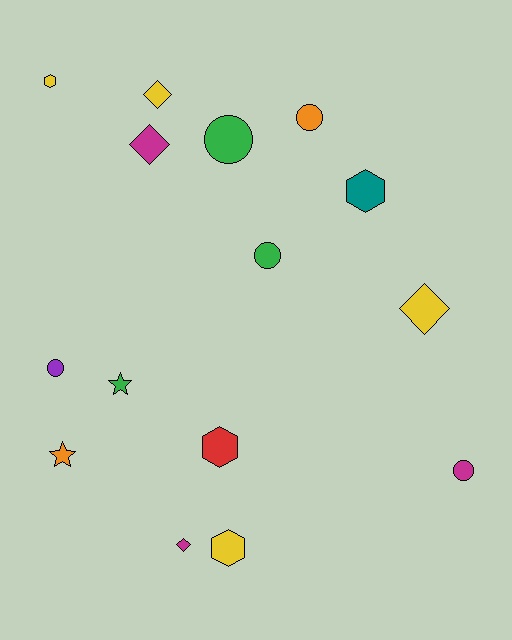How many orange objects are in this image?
There are 2 orange objects.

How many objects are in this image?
There are 15 objects.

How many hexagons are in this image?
There are 4 hexagons.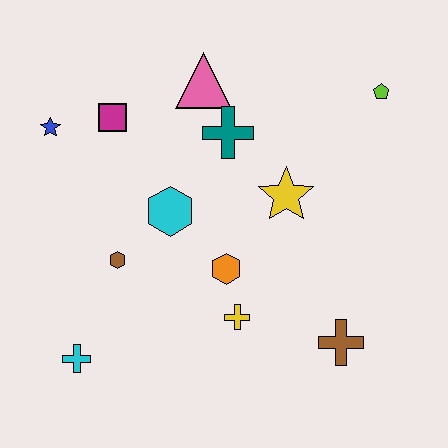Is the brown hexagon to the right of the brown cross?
No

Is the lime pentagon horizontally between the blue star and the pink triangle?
No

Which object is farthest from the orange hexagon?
The lime pentagon is farthest from the orange hexagon.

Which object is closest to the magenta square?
The blue star is closest to the magenta square.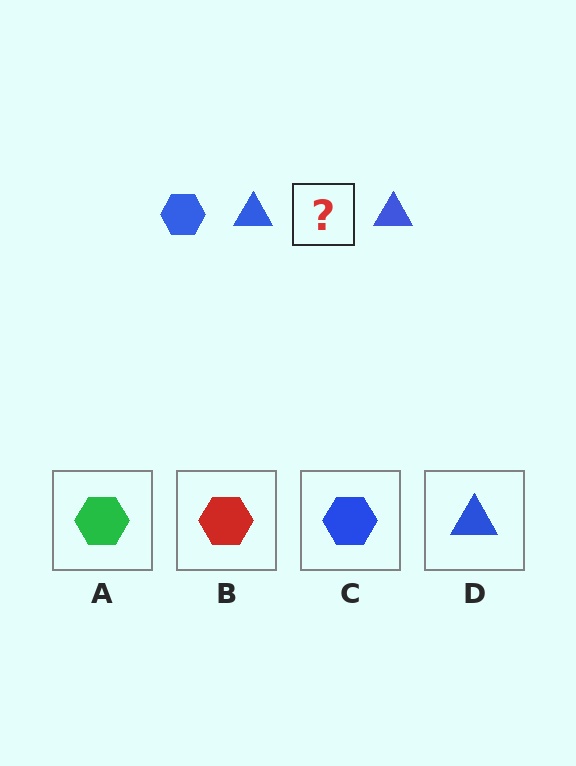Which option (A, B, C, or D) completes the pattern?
C.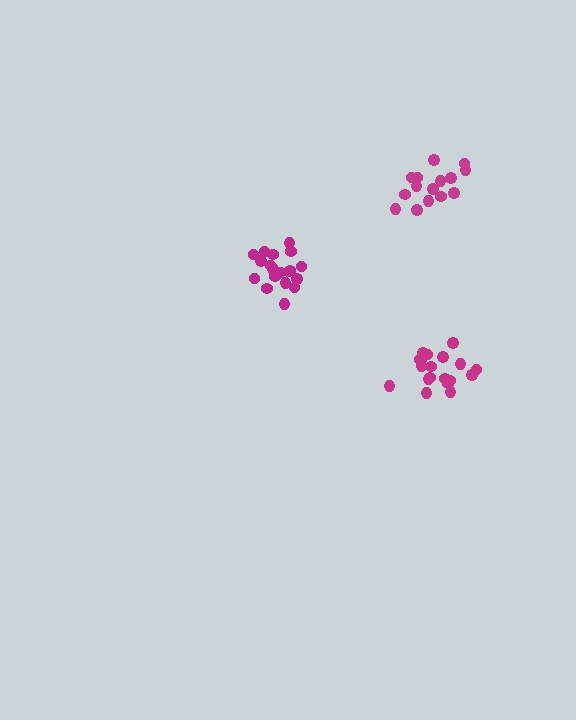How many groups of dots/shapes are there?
There are 3 groups.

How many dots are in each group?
Group 1: 19 dots, Group 2: 15 dots, Group 3: 19 dots (53 total).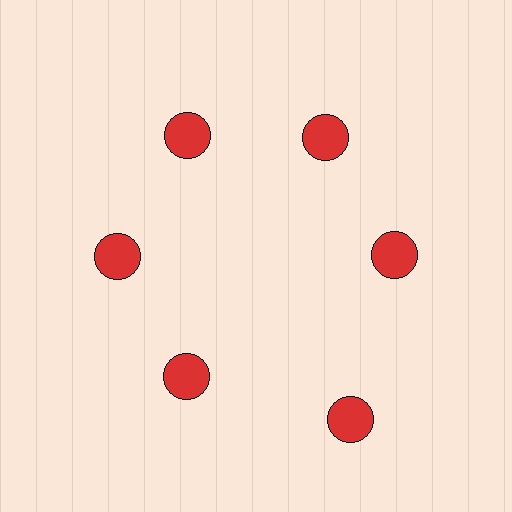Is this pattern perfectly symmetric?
No. The 6 red circles are arranged in a ring, but one element near the 5 o'clock position is pushed outward from the center, breaking the 6-fold rotational symmetry.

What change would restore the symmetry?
The symmetry would be restored by moving it inward, back onto the ring so that all 6 circles sit at equal angles and equal distance from the center.